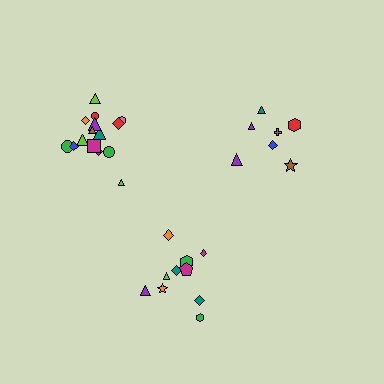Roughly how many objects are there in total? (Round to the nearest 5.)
Roughly 30 objects in total.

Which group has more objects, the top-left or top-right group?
The top-left group.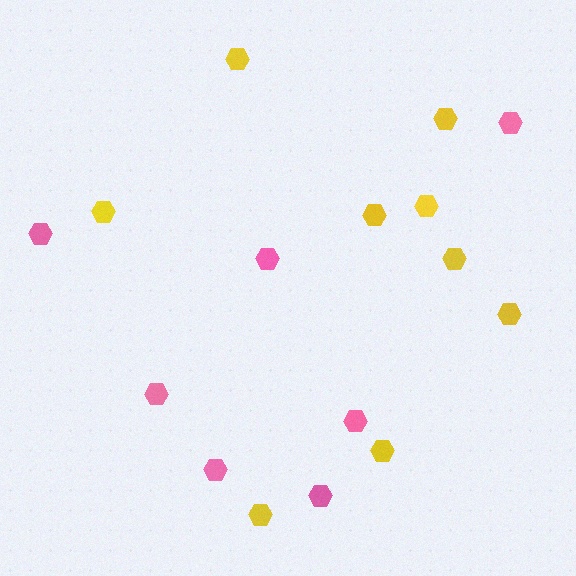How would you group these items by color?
There are 2 groups: one group of yellow hexagons (9) and one group of pink hexagons (7).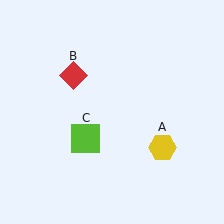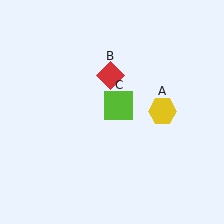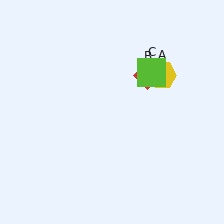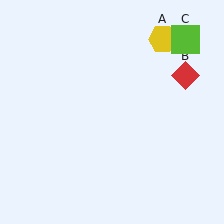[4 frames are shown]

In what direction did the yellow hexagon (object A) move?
The yellow hexagon (object A) moved up.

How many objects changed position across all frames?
3 objects changed position: yellow hexagon (object A), red diamond (object B), lime square (object C).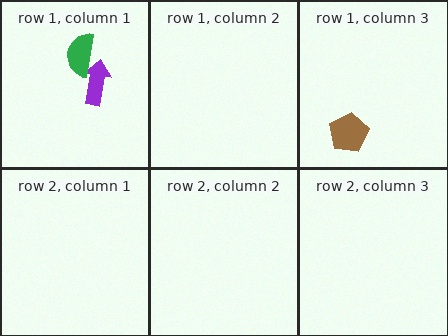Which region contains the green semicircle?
The row 1, column 1 region.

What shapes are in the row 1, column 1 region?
The purple arrow, the green semicircle.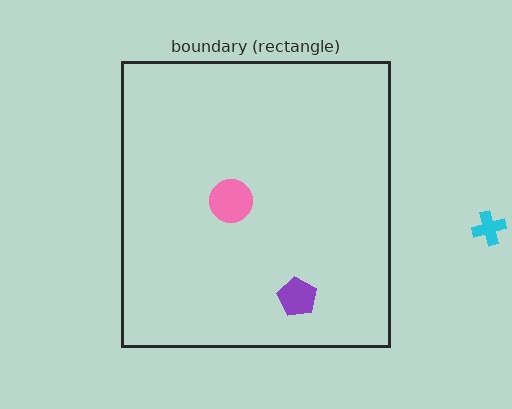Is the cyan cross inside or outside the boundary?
Outside.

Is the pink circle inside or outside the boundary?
Inside.